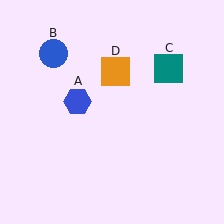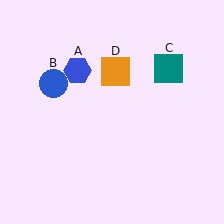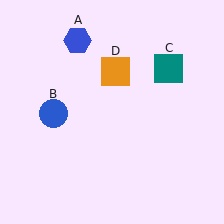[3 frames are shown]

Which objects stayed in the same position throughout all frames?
Teal square (object C) and orange square (object D) remained stationary.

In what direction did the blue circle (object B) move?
The blue circle (object B) moved down.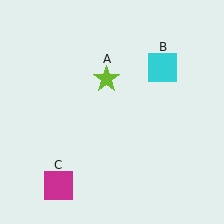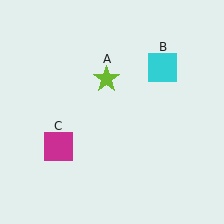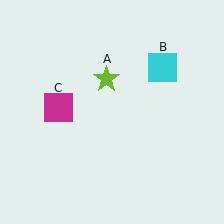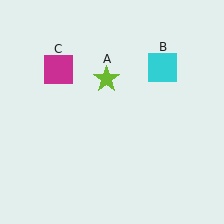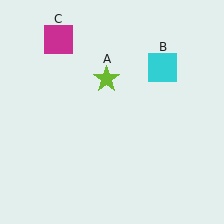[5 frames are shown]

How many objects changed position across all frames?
1 object changed position: magenta square (object C).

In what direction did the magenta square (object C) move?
The magenta square (object C) moved up.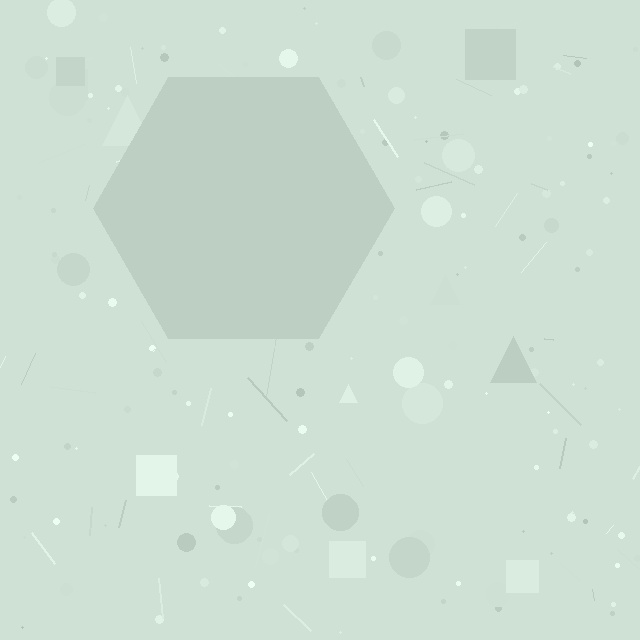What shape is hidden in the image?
A hexagon is hidden in the image.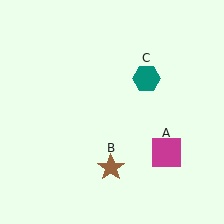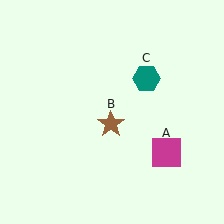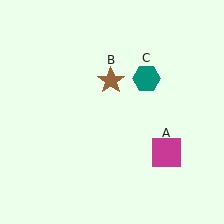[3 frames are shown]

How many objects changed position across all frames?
1 object changed position: brown star (object B).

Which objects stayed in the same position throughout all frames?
Magenta square (object A) and teal hexagon (object C) remained stationary.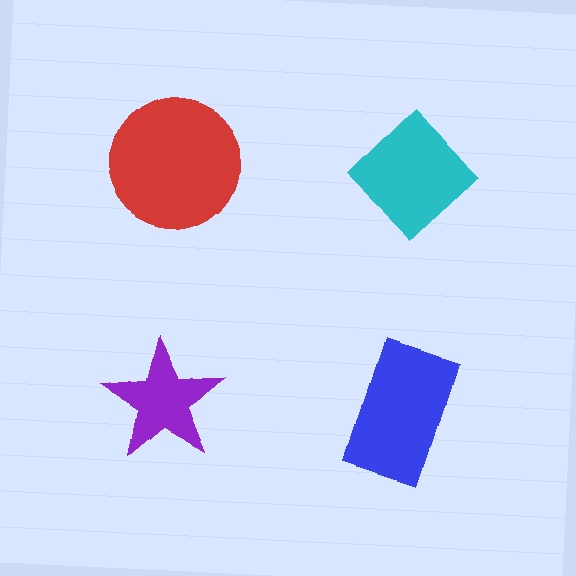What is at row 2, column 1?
A purple star.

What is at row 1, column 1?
A red circle.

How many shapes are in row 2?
2 shapes.